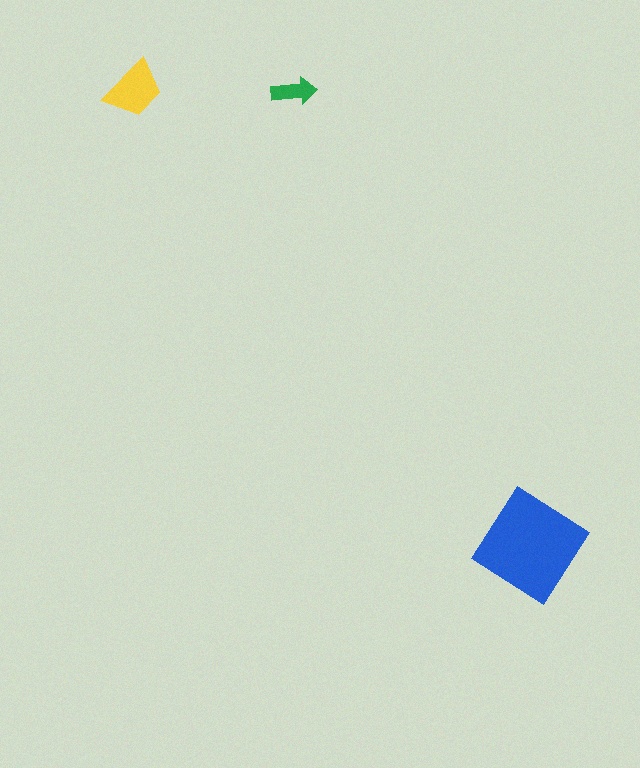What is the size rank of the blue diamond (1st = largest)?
1st.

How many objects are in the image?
There are 3 objects in the image.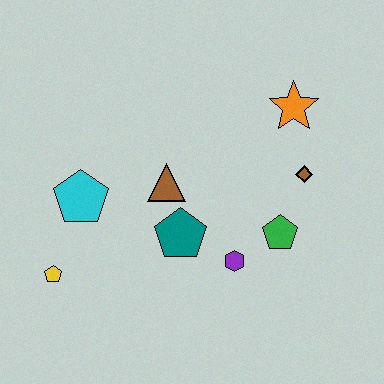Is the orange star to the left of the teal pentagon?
No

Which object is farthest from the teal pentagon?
The orange star is farthest from the teal pentagon.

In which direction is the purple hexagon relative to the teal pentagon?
The purple hexagon is to the right of the teal pentagon.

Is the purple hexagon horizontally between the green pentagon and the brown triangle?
Yes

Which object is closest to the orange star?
The brown diamond is closest to the orange star.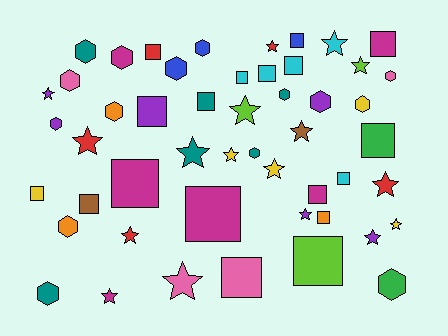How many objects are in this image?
There are 50 objects.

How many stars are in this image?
There are 17 stars.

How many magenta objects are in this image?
There are 6 magenta objects.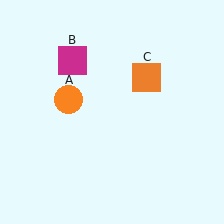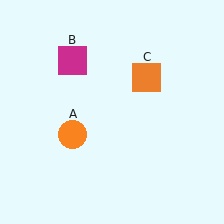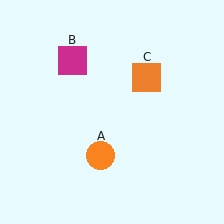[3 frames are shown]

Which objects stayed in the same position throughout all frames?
Magenta square (object B) and orange square (object C) remained stationary.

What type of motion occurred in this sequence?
The orange circle (object A) rotated counterclockwise around the center of the scene.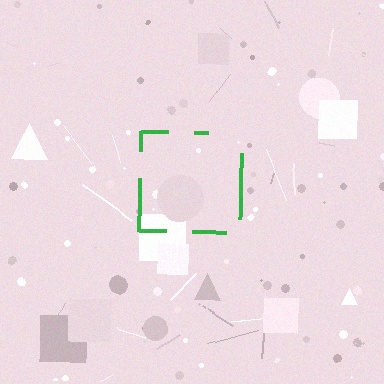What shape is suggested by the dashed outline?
The dashed outline suggests a square.